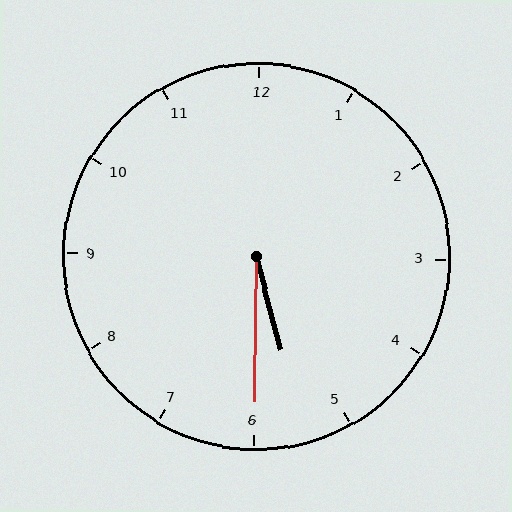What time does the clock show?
5:30.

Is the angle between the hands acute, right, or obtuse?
It is acute.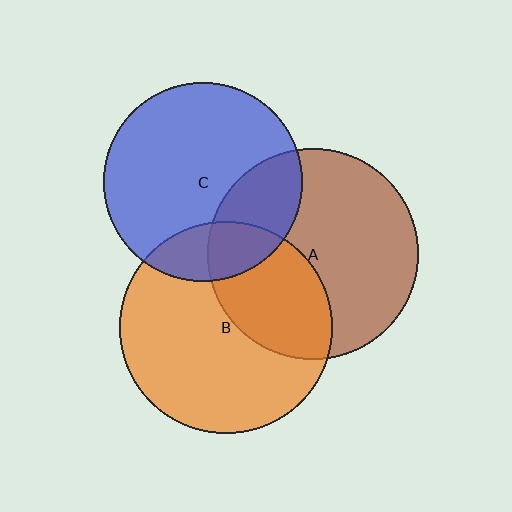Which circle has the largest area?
Circle B (orange).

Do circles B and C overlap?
Yes.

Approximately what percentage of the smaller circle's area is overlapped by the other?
Approximately 20%.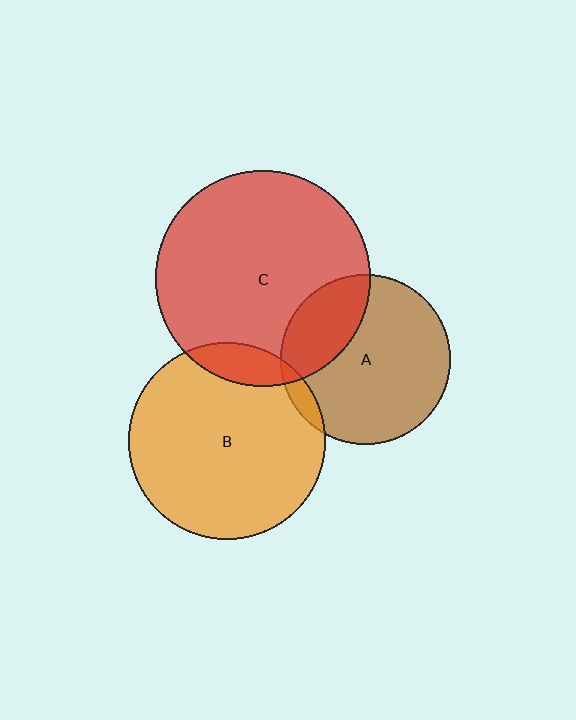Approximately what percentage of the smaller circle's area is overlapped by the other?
Approximately 10%.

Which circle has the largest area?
Circle C (red).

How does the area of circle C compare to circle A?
Approximately 1.6 times.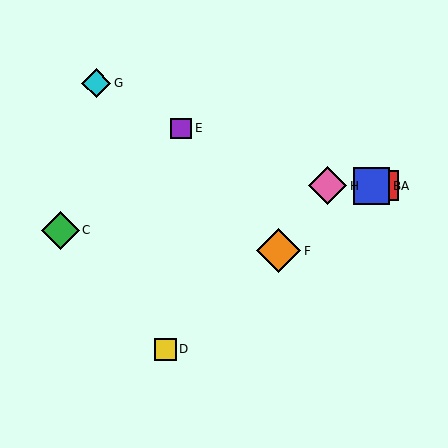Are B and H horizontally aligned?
Yes, both are at y≈186.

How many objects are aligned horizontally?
3 objects (A, B, H) are aligned horizontally.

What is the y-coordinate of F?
Object F is at y≈251.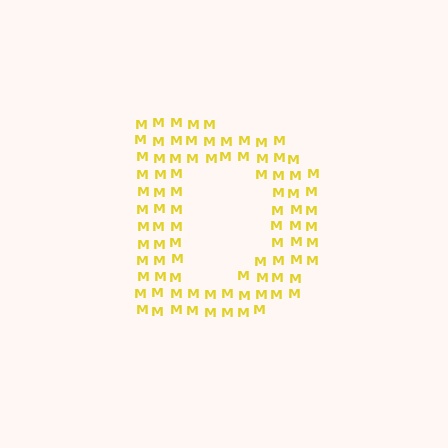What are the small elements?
The small elements are letter M's.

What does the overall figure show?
The overall figure shows the letter D.